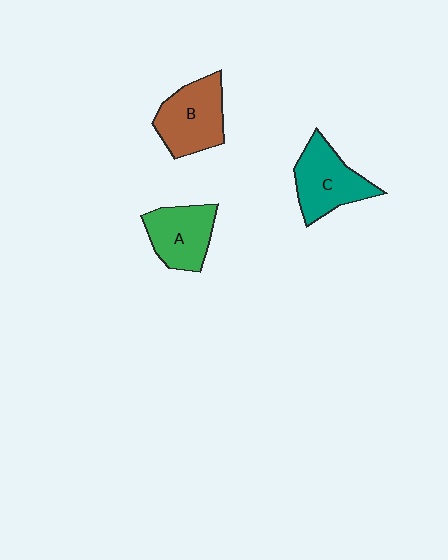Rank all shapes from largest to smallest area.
From largest to smallest: B (brown), C (teal), A (green).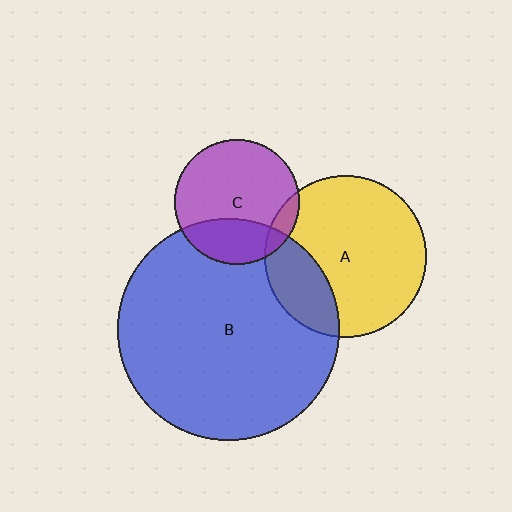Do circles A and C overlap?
Yes.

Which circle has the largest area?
Circle B (blue).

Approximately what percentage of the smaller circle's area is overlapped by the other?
Approximately 10%.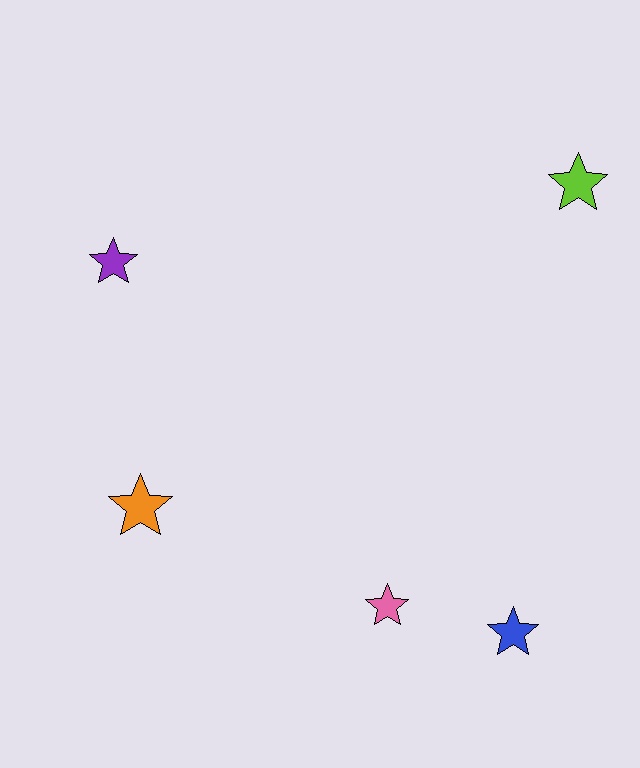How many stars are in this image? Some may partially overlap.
There are 5 stars.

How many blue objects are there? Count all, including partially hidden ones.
There is 1 blue object.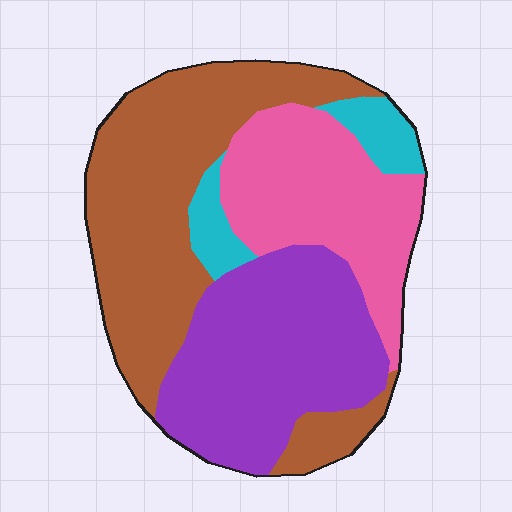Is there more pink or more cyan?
Pink.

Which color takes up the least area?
Cyan, at roughly 10%.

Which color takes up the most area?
Brown, at roughly 40%.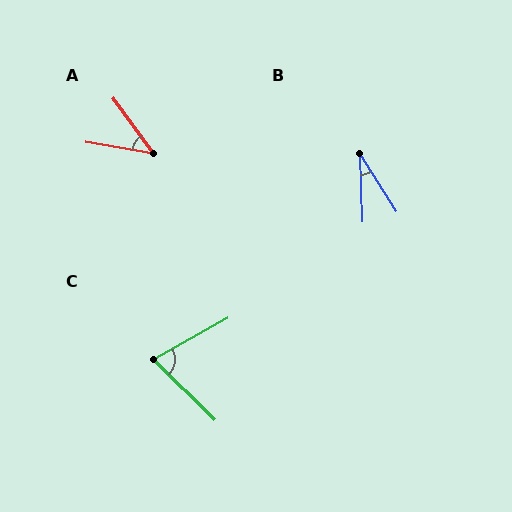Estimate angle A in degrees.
Approximately 44 degrees.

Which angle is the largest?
C, at approximately 74 degrees.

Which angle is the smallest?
B, at approximately 31 degrees.